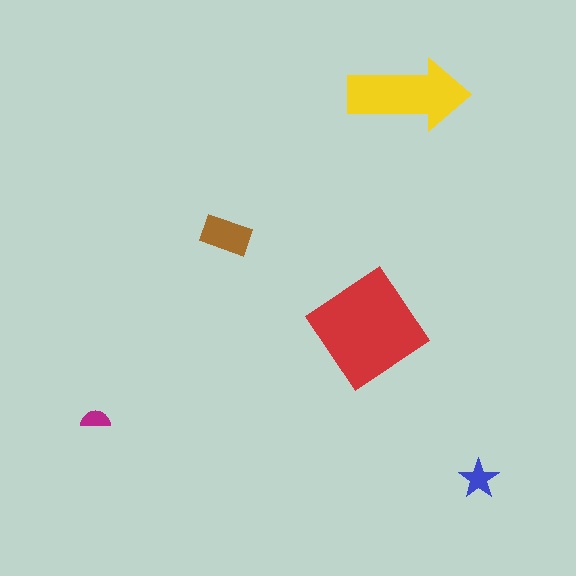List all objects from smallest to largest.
The magenta semicircle, the blue star, the brown rectangle, the yellow arrow, the red diamond.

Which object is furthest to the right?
The blue star is rightmost.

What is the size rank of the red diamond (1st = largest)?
1st.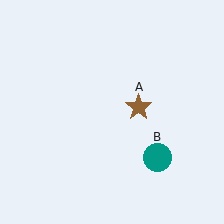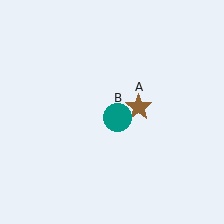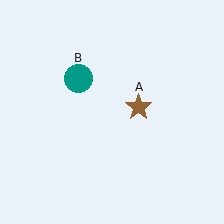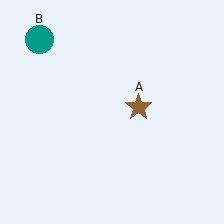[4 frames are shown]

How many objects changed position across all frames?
1 object changed position: teal circle (object B).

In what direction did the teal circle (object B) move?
The teal circle (object B) moved up and to the left.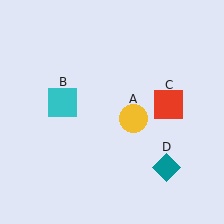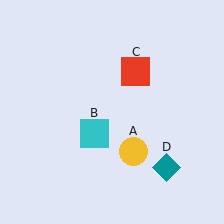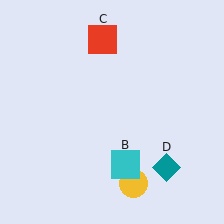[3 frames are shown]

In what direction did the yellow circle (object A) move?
The yellow circle (object A) moved down.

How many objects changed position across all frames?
3 objects changed position: yellow circle (object A), cyan square (object B), red square (object C).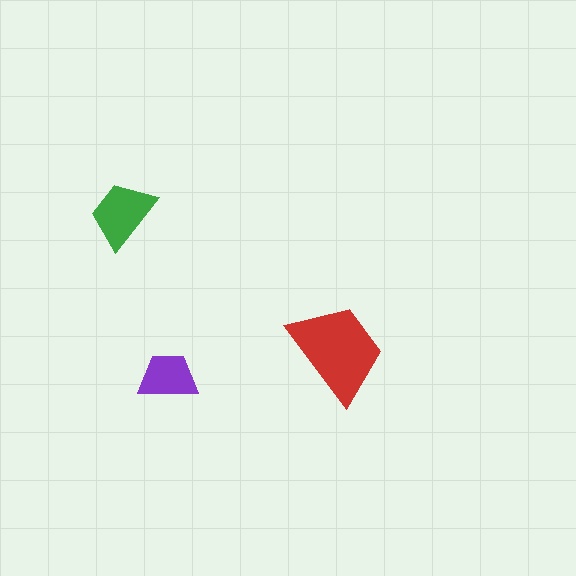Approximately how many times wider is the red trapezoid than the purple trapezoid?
About 1.5 times wider.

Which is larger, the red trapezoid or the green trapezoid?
The red one.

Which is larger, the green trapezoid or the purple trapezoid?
The green one.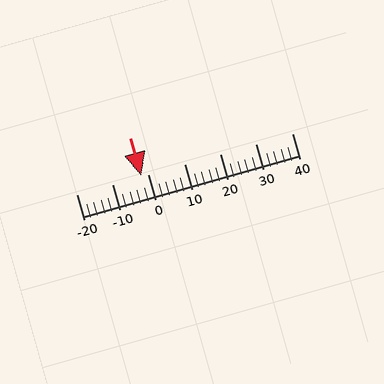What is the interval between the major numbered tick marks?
The major tick marks are spaced 10 units apart.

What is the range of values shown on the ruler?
The ruler shows values from -20 to 40.